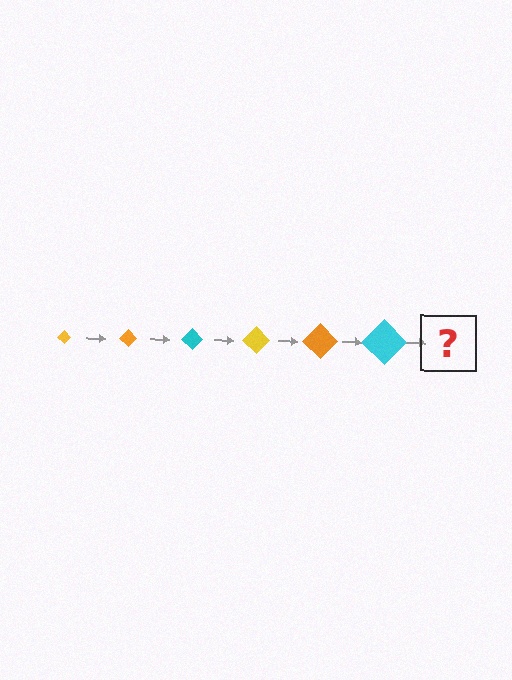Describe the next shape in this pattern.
It should be a yellow diamond, larger than the previous one.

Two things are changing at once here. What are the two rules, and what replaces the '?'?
The two rules are that the diamond grows larger each step and the color cycles through yellow, orange, and cyan. The '?' should be a yellow diamond, larger than the previous one.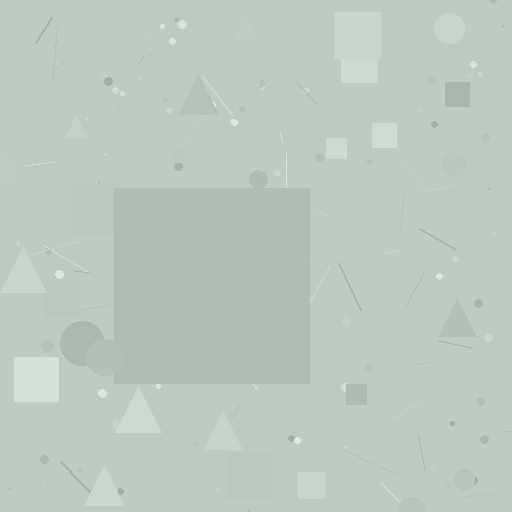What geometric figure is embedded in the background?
A square is embedded in the background.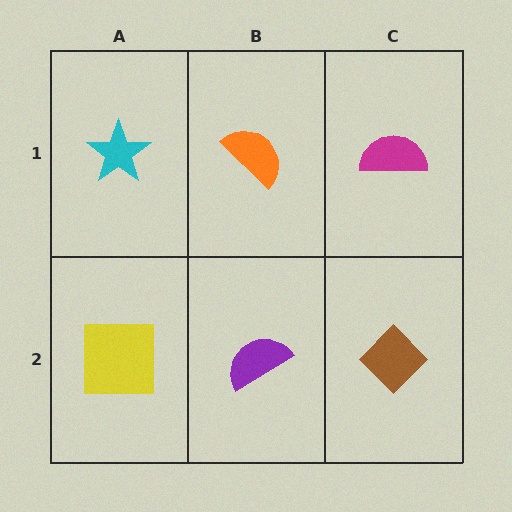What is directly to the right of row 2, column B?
A brown diamond.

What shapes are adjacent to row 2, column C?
A magenta semicircle (row 1, column C), a purple semicircle (row 2, column B).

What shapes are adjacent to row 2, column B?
An orange semicircle (row 1, column B), a yellow square (row 2, column A), a brown diamond (row 2, column C).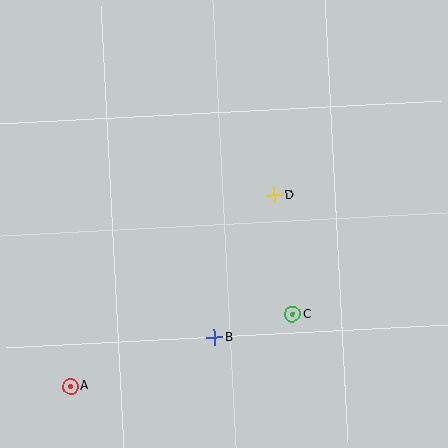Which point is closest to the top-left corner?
Point D is closest to the top-left corner.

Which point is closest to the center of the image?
Point D at (274, 195) is closest to the center.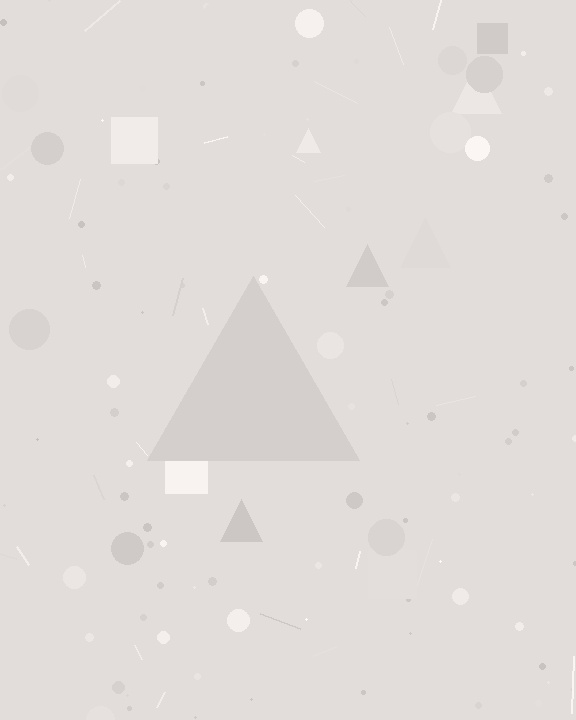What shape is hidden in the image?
A triangle is hidden in the image.